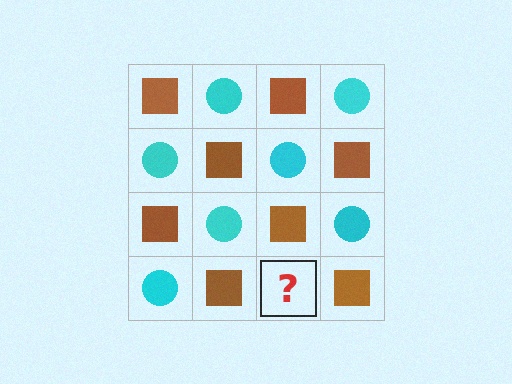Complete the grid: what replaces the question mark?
The question mark should be replaced with a cyan circle.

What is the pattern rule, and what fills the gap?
The rule is that it alternates brown square and cyan circle in a checkerboard pattern. The gap should be filled with a cyan circle.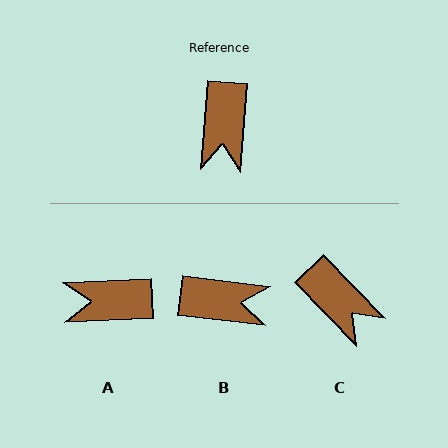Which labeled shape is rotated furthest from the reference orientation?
B, about 87 degrees away.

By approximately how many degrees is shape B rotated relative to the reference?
Approximately 87 degrees counter-clockwise.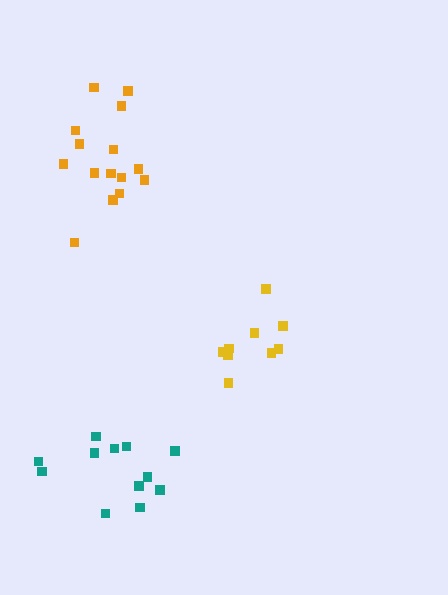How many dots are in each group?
Group 1: 15 dots, Group 2: 9 dots, Group 3: 12 dots (36 total).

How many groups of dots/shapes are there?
There are 3 groups.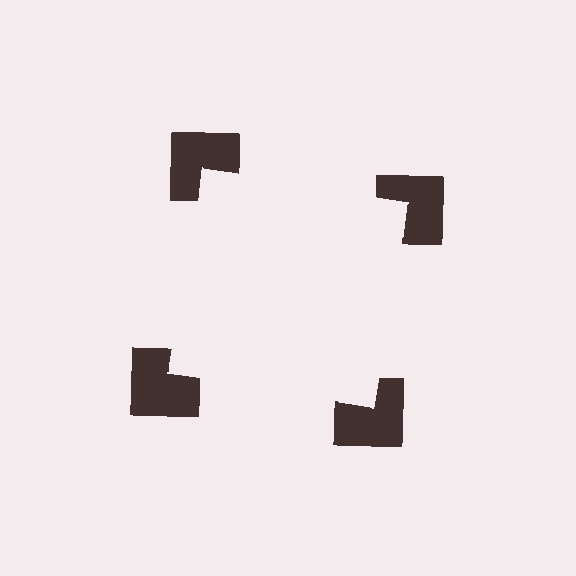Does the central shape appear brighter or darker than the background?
It typically appears slightly brighter than the background, even though no actual brightness change is drawn.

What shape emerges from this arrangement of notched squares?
An illusory square — its edges are inferred from the aligned wedge cuts in the notched squares, not physically drawn.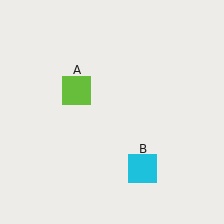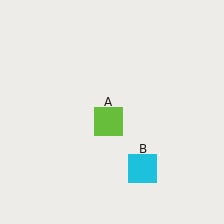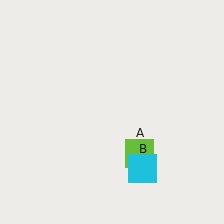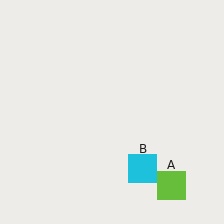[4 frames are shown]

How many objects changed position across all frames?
1 object changed position: lime square (object A).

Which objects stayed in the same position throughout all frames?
Cyan square (object B) remained stationary.